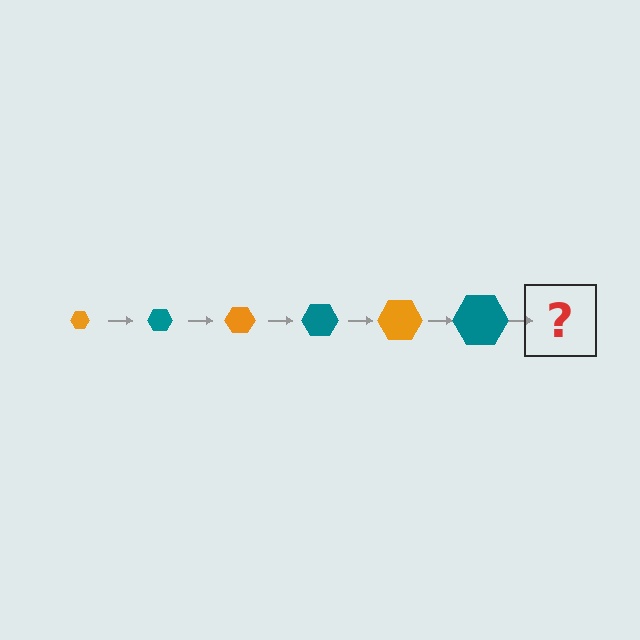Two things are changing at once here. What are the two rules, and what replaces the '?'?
The two rules are that the hexagon grows larger each step and the color cycles through orange and teal. The '?' should be an orange hexagon, larger than the previous one.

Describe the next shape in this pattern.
It should be an orange hexagon, larger than the previous one.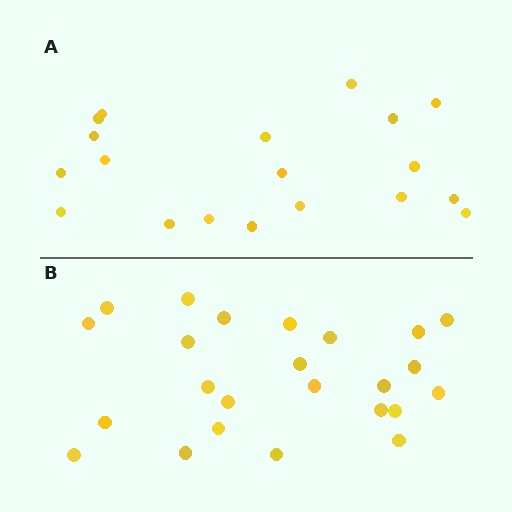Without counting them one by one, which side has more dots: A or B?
Region B (the bottom region) has more dots.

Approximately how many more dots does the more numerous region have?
Region B has about 5 more dots than region A.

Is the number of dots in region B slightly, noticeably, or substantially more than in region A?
Region B has noticeably more, but not dramatically so. The ratio is roughly 1.3 to 1.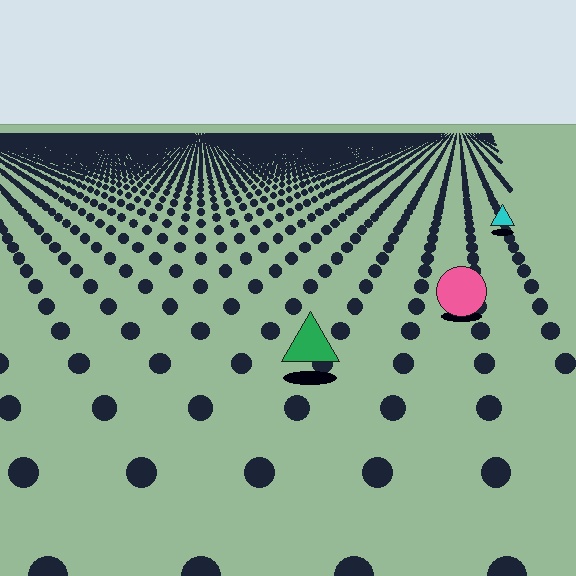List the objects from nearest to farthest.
From nearest to farthest: the green triangle, the pink circle, the cyan triangle.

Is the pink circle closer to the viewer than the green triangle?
No. The green triangle is closer — you can tell from the texture gradient: the ground texture is coarser near it.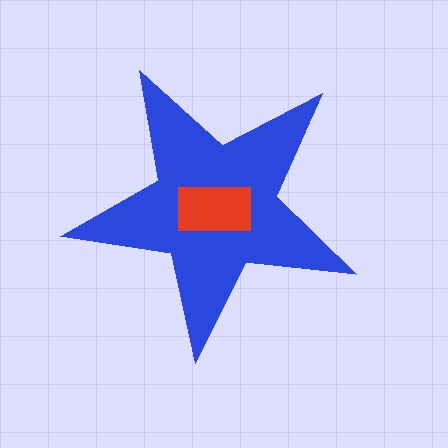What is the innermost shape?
The red rectangle.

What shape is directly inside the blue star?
The red rectangle.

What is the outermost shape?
The blue star.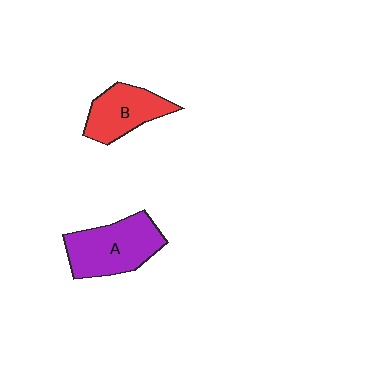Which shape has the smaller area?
Shape B (red).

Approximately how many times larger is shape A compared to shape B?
Approximately 1.3 times.